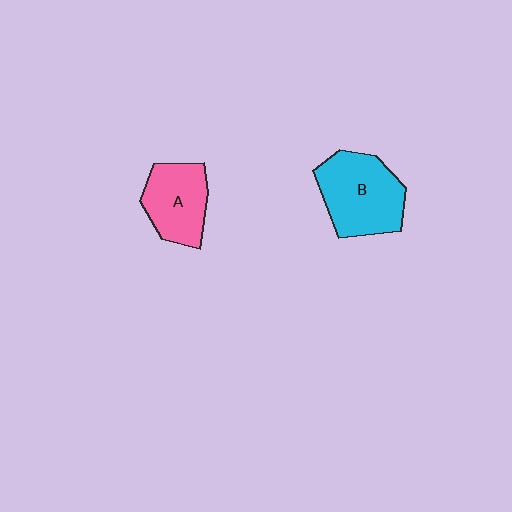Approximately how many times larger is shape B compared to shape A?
Approximately 1.3 times.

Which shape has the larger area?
Shape B (cyan).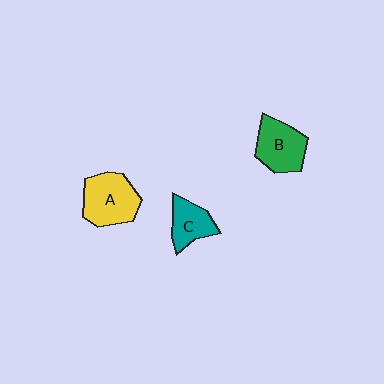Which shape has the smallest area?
Shape C (teal).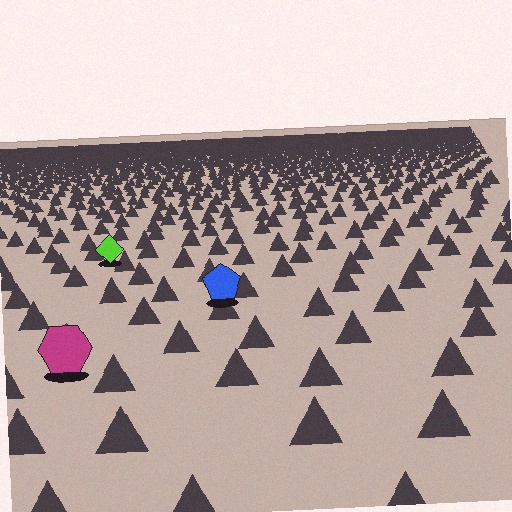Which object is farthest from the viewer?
The lime diamond is farthest from the viewer. It appears smaller and the ground texture around it is denser.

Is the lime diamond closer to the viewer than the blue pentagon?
No. The blue pentagon is closer — you can tell from the texture gradient: the ground texture is coarser near it.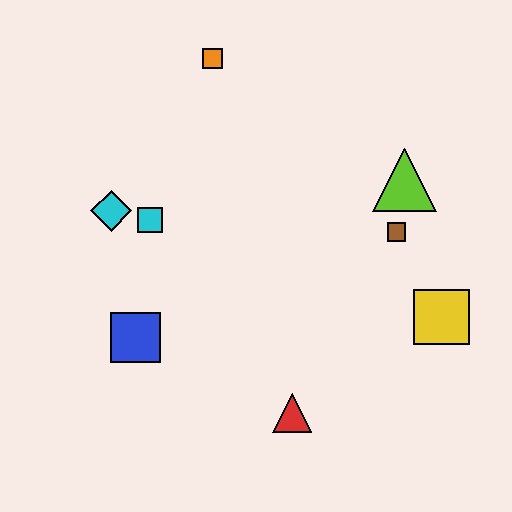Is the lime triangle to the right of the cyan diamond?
Yes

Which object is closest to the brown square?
The lime triangle is closest to the brown square.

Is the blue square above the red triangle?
Yes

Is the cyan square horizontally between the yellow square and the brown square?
No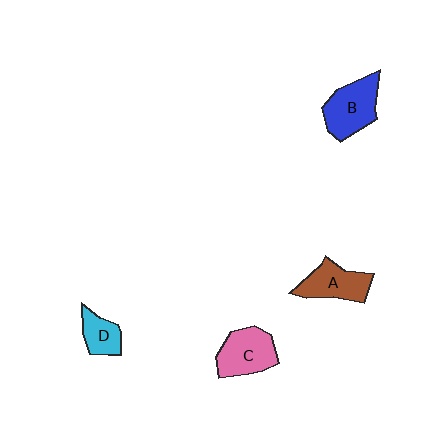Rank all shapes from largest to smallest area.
From largest to smallest: B (blue), C (pink), A (brown), D (cyan).